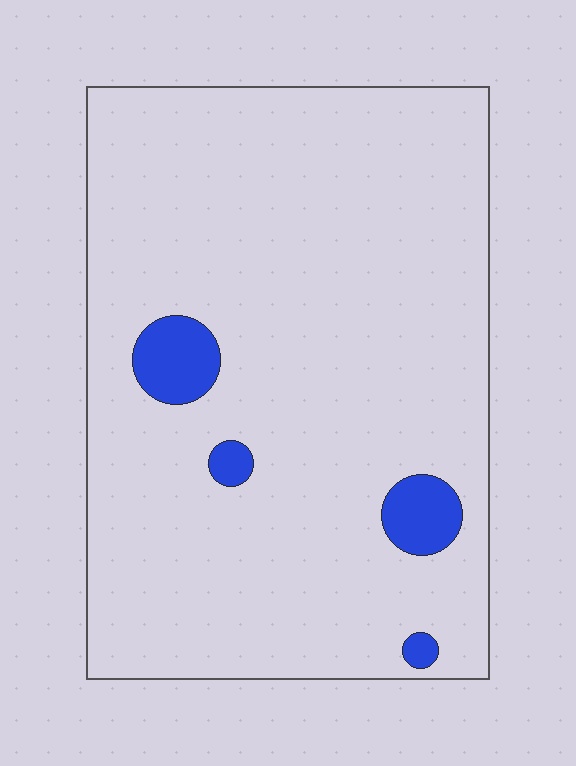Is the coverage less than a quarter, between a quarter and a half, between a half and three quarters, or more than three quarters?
Less than a quarter.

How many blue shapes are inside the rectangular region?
4.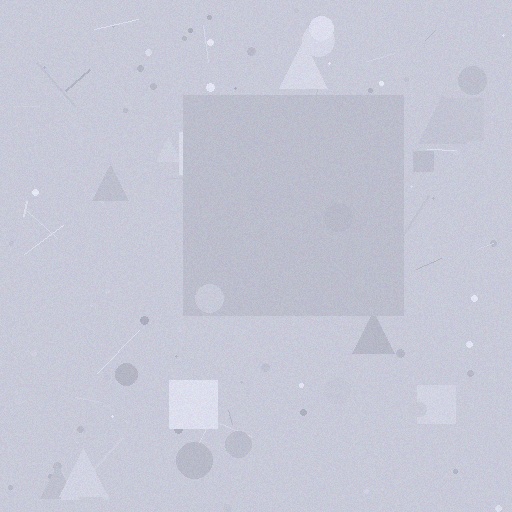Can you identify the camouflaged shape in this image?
The camouflaged shape is a square.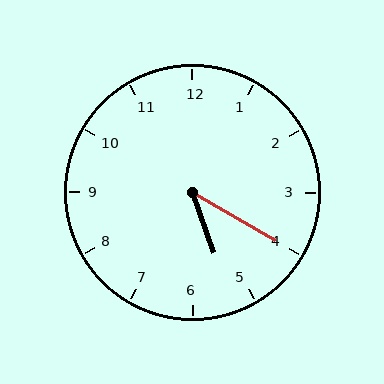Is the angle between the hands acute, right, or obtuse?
It is acute.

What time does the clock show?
5:20.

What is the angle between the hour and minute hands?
Approximately 40 degrees.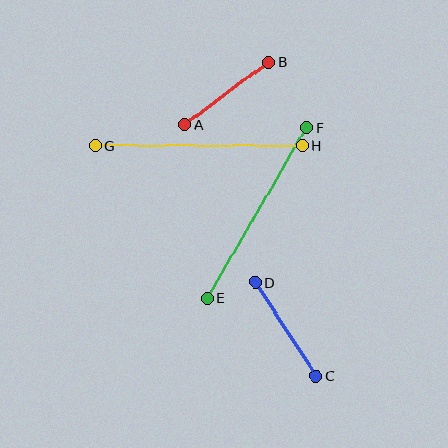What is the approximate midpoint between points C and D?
The midpoint is at approximately (286, 329) pixels.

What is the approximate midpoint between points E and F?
The midpoint is at approximately (257, 213) pixels.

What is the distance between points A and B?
The distance is approximately 105 pixels.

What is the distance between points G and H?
The distance is approximately 207 pixels.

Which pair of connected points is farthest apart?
Points G and H are farthest apart.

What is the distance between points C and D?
The distance is approximately 112 pixels.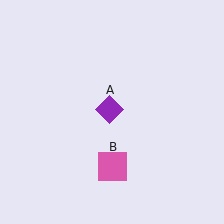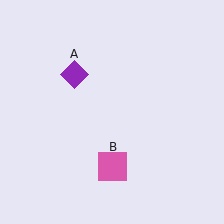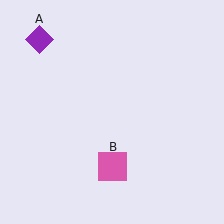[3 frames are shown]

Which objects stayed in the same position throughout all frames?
Pink square (object B) remained stationary.